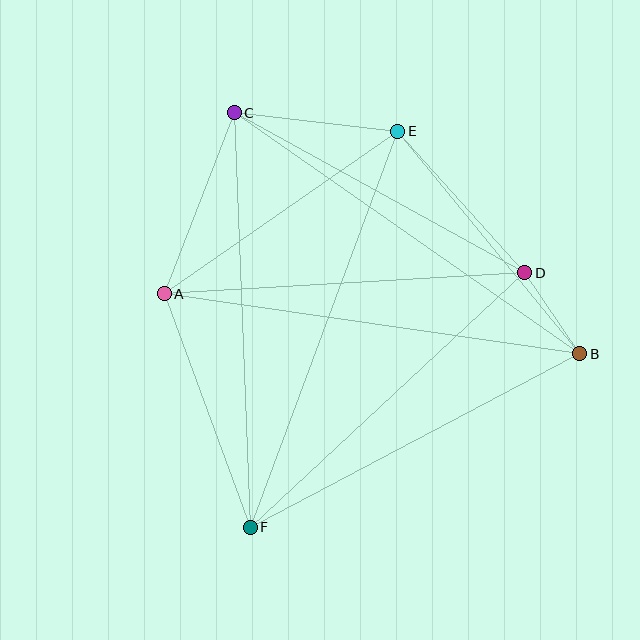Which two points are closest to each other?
Points B and D are closest to each other.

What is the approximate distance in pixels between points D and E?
The distance between D and E is approximately 190 pixels.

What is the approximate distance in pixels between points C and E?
The distance between C and E is approximately 164 pixels.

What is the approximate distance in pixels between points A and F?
The distance between A and F is approximately 249 pixels.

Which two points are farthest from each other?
Points E and F are farthest from each other.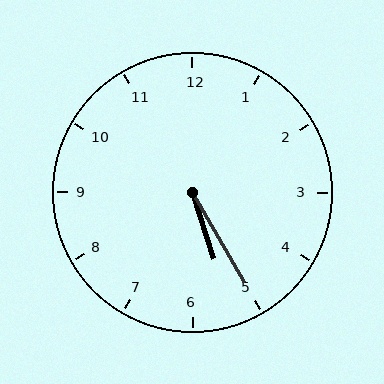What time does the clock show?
5:25.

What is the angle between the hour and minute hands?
Approximately 12 degrees.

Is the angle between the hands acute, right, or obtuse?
It is acute.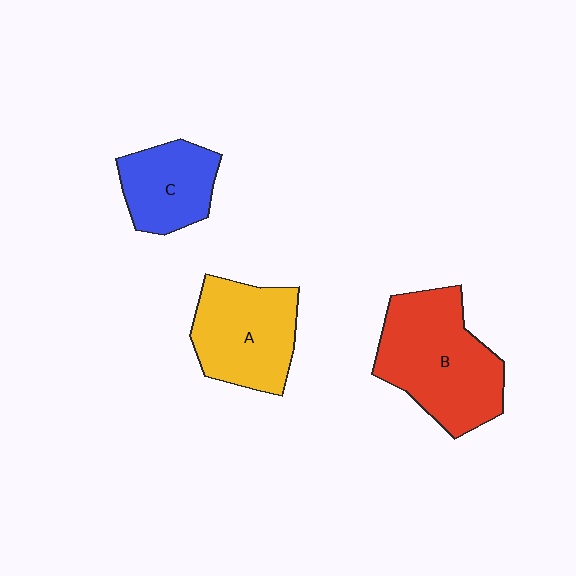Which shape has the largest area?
Shape B (red).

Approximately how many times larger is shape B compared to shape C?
Approximately 1.7 times.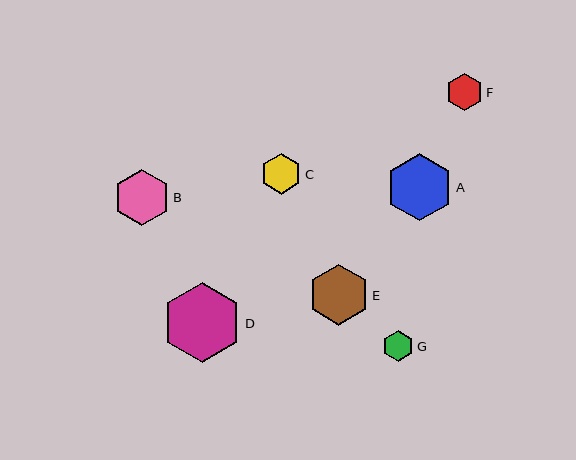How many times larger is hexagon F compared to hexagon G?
Hexagon F is approximately 1.2 times the size of hexagon G.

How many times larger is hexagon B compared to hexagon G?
Hexagon B is approximately 1.8 times the size of hexagon G.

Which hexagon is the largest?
Hexagon D is the largest with a size of approximately 80 pixels.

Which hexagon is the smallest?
Hexagon G is the smallest with a size of approximately 31 pixels.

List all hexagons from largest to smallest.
From largest to smallest: D, A, E, B, C, F, G.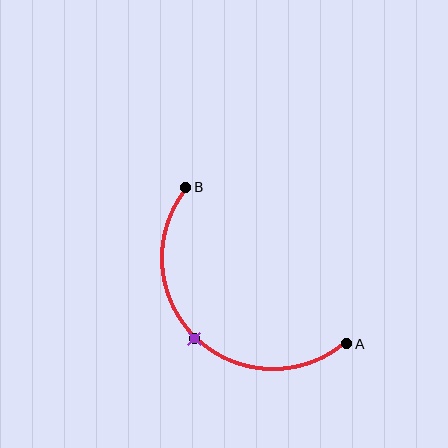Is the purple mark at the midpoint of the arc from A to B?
Yes. The purple mark lies on the arc at equal arc-length from both A and B — it is the arc midpoint.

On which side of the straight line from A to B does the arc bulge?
The arc bulges below and to the left of the straight line connecting A and B.